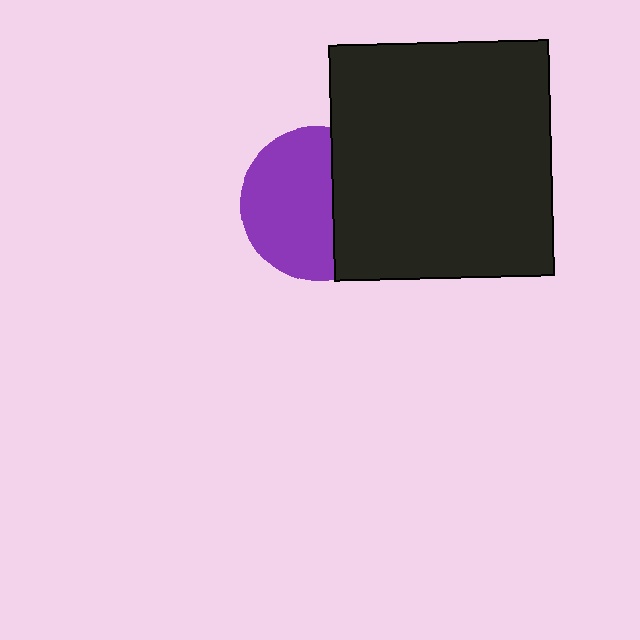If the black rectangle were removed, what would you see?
You would see the complete purple circle.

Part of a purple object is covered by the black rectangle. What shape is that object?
It is a circle.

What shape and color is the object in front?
The object in front is a black rectangle.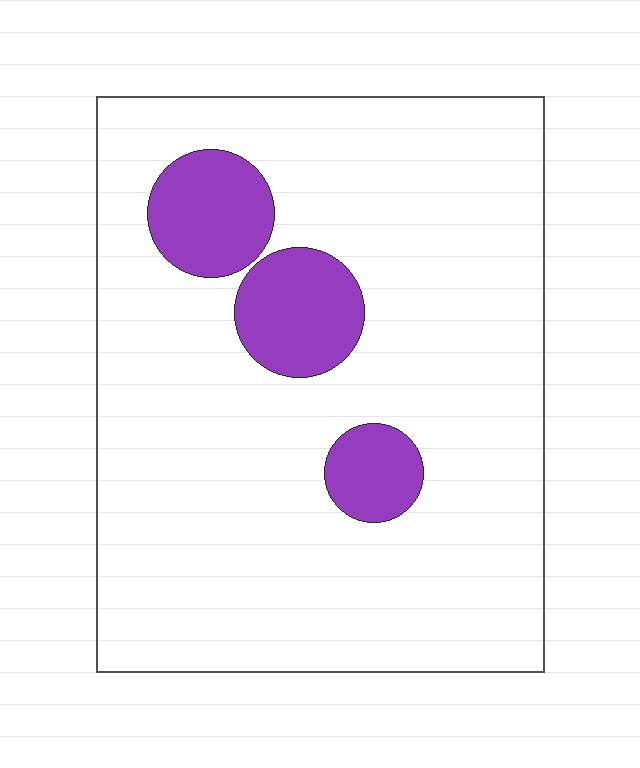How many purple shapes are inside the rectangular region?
3.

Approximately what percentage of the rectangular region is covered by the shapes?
Approximately 15%.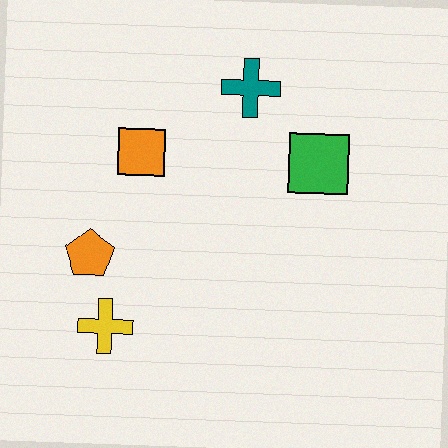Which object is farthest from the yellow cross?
The teal cross is farthest from the yellow cross.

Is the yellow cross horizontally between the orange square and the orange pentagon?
Yes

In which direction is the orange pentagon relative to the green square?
The orange pentagon is to the left of the green square.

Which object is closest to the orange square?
The orange pentagon is closest to the orange square.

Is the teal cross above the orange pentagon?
Yes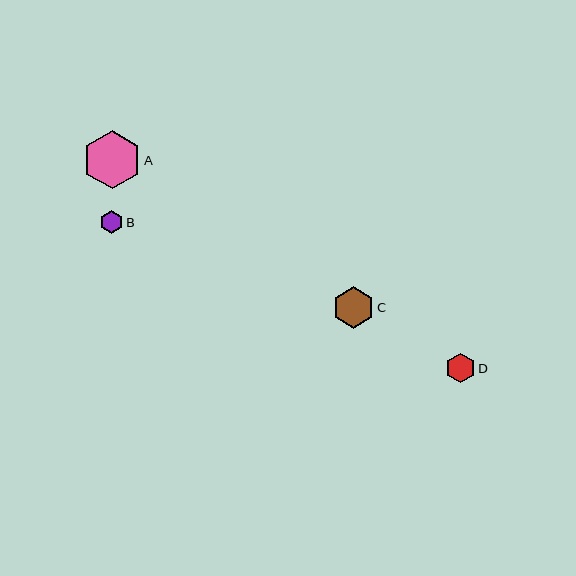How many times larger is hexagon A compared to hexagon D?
Hexagon A is approximately 2.0 times the size of hexagon D.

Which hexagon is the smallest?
Hexagon B is the smallest with a size of approximately 23 pixels.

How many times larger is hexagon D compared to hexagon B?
Hexagon D is approximately 1.3 times the size of hexagon B.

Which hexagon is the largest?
Hexagon A is the largest with a size of approximately 58 pixels.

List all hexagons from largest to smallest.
From largest to smallest: A, C, D, B.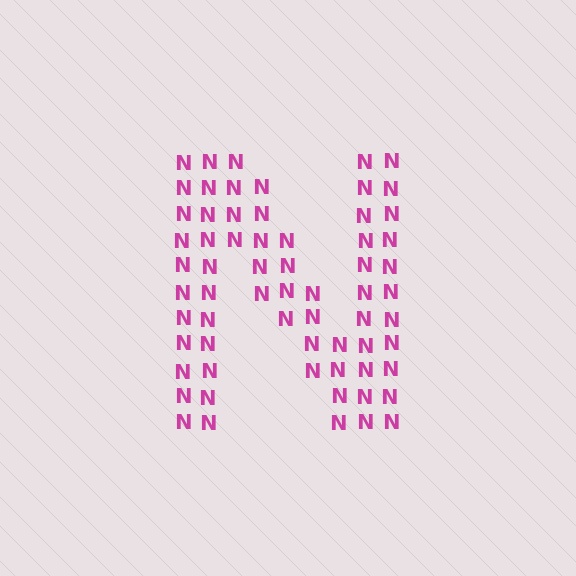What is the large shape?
The large shape is the letter N.